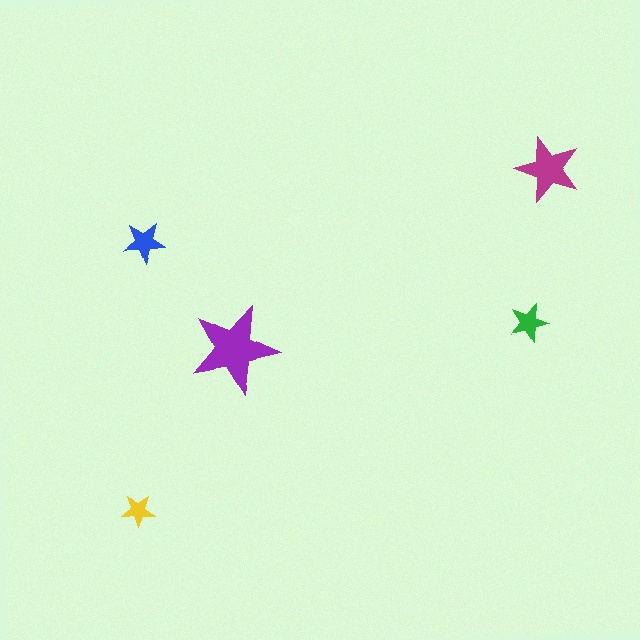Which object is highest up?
The magenta star is topmost.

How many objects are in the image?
There are 5 objects in the image.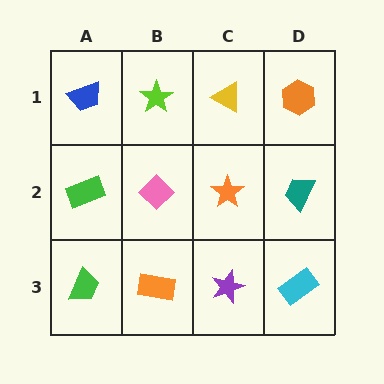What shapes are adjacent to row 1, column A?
A green rectangle (row 2, column A), a lime star (row 1, column B).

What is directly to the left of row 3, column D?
A purple star.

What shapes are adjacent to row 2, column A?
A blue trapezoid (row 1, column A), a green trapezoid (row 3, column A), a pink diamond (row 2, column B).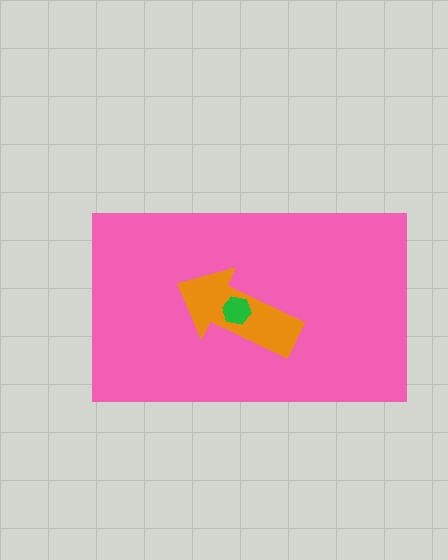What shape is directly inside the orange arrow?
The green hexagon.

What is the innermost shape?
The green hexagon.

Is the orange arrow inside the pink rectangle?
Yes.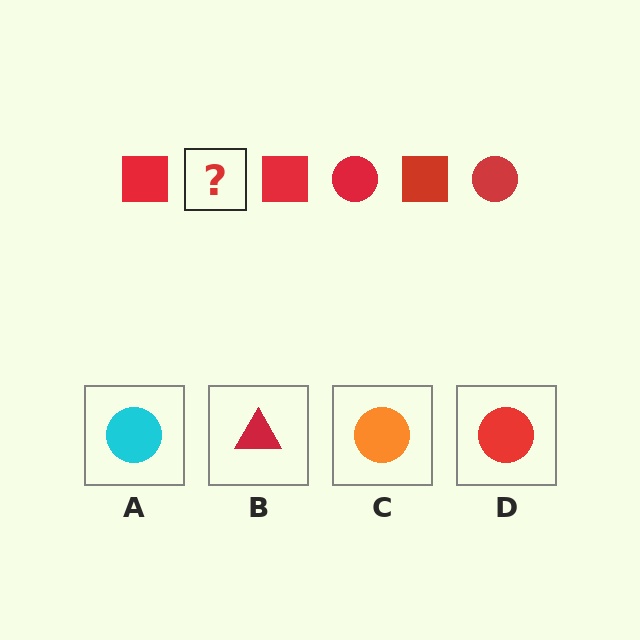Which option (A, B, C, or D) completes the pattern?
D.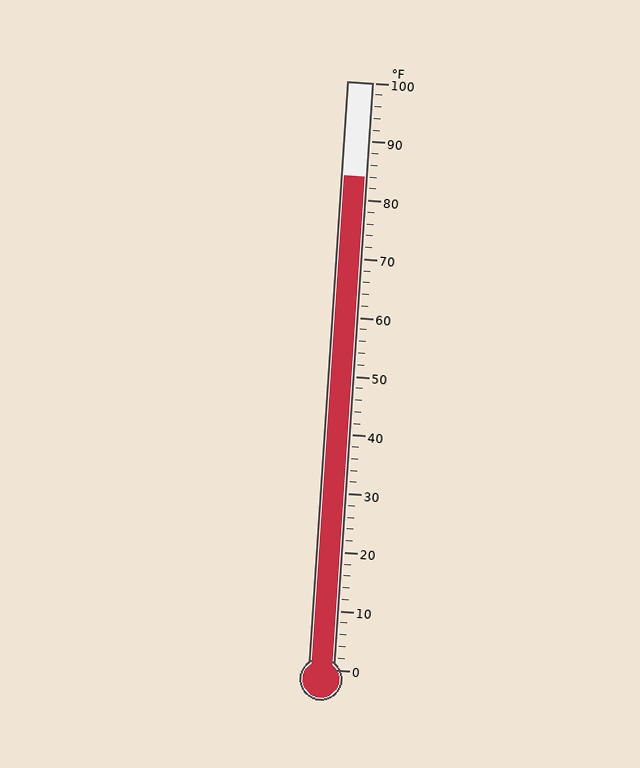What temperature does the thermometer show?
The thermometer shows approximately 84°F.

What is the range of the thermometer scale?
The thermometer scale ranges from 0°F to 100°F.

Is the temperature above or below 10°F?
The temperature is above 10°F.